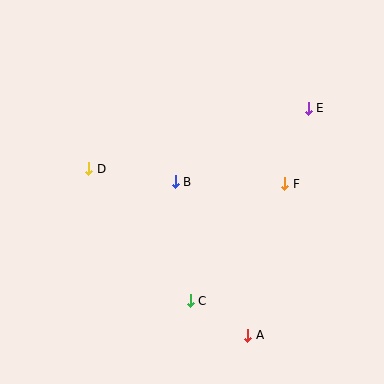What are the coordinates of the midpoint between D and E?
The midpoint between D and E is at (198, 138).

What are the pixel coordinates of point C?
Point C is at (190, 301).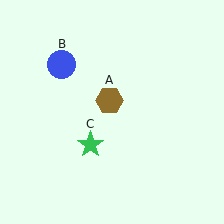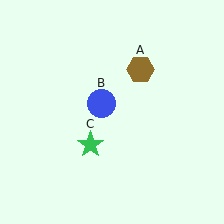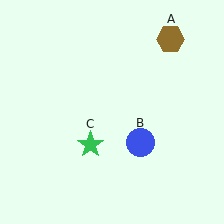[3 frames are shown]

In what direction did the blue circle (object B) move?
The blue circle (object B) moved down and to the right.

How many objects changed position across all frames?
2 objects changed position: brown hexagon (object A), blue circle (object B).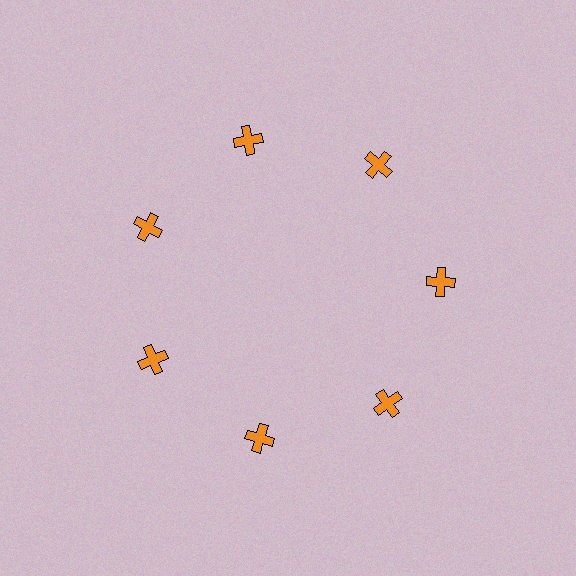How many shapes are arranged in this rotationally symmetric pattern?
There are 7 shapes, arranged in 7 groups of 1.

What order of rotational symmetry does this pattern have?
This pattern has 7-fold rotational symmetry.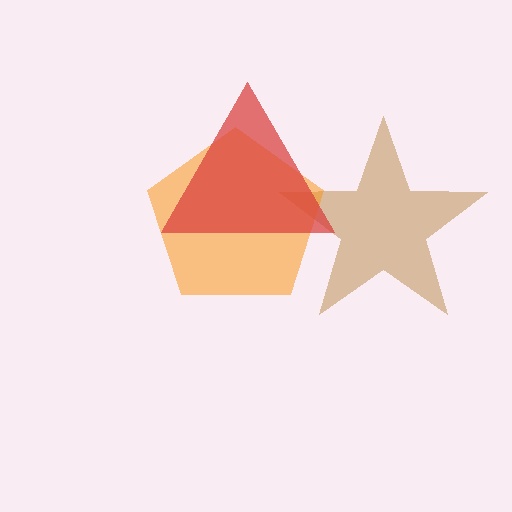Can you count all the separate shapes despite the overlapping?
Yes, there are 3 separate shapes.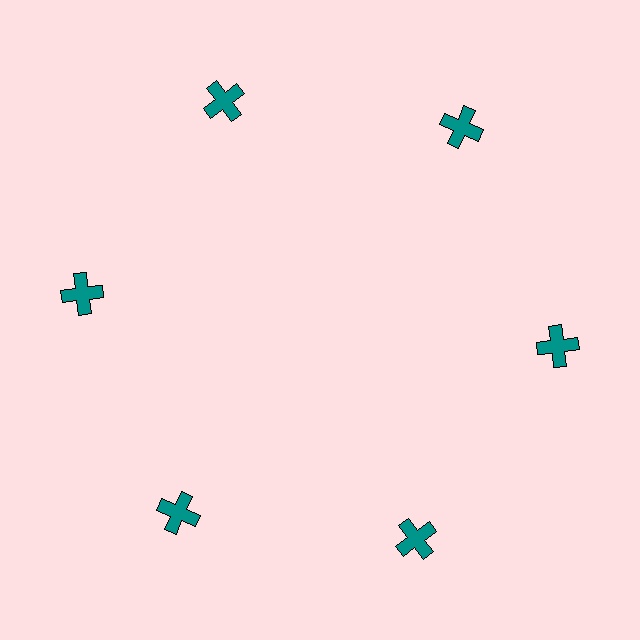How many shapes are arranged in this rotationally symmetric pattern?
There are 6 shapes, arranged in 6 groups of 1.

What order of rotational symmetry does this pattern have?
This pattern has 6-fold rotational symmetry.